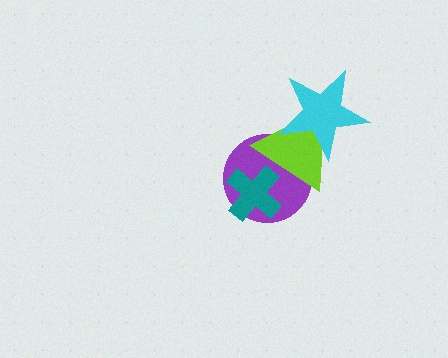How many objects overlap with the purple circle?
2 objects overlap with the purple circle.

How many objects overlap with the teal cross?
2 objects overlap with the teal cross.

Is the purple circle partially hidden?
Yes, it is partially covered by another shape.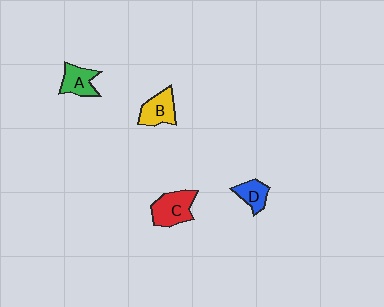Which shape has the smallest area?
Shape D (blue).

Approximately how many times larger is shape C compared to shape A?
Approximately 1.4 times.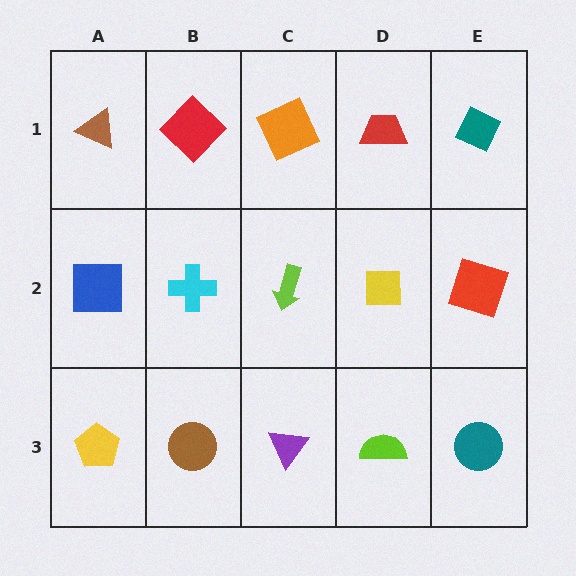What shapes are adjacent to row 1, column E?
A red square (row 2, column E), a red trapezoid (row 1, column D).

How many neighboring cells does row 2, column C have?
4.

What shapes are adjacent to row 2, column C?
An orange square (row 1, column C), a purple triangle (row 3, column C), a cyan cross (row 2, column B), a yellow square (row 2, column D).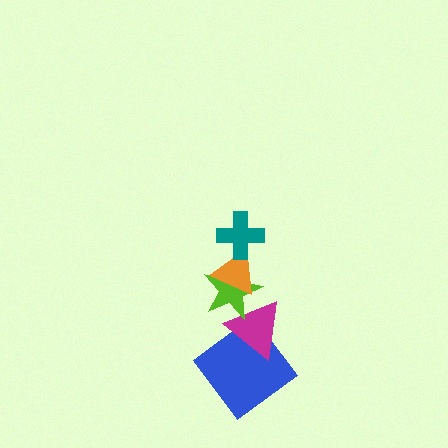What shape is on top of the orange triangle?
The teal cross is on top of the orange triangle.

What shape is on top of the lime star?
The orange triangle is on top of the lime star.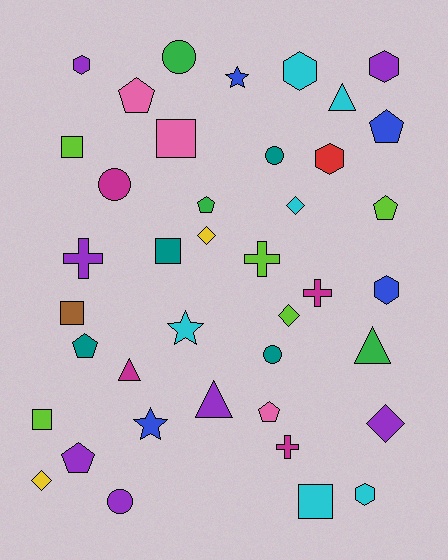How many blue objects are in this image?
There are 4 blue objects.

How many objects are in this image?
There are 40 objects.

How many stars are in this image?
There are 3 stars.